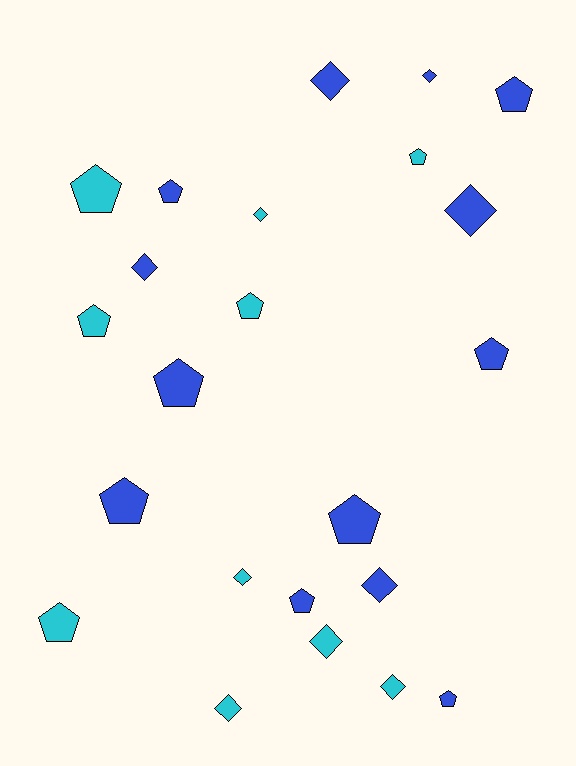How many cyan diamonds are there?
There are 5 cyan diamonds.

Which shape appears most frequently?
Pentagon, with 13 objects.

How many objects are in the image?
There are 23 objects.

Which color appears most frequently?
Blue, with 13 objects.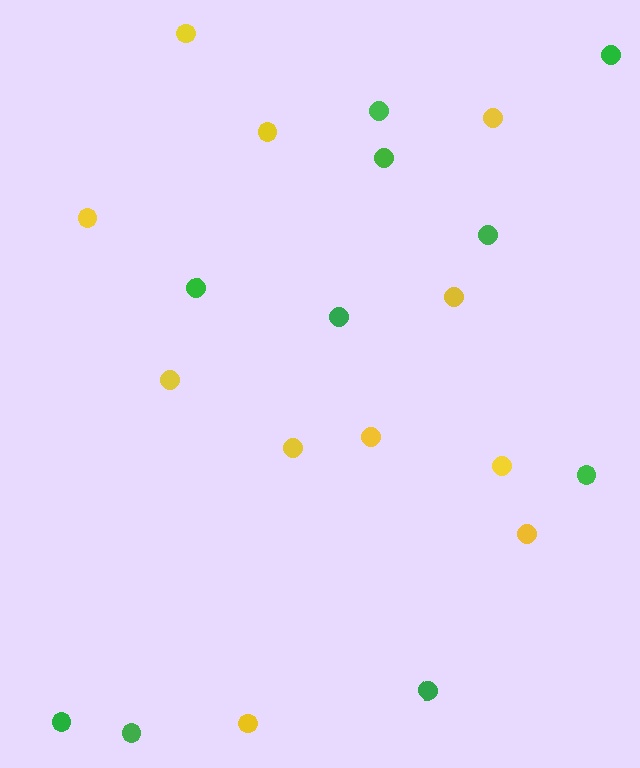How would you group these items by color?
There are 2 groups: one group of green circles (10) and one group of yellow circles (11).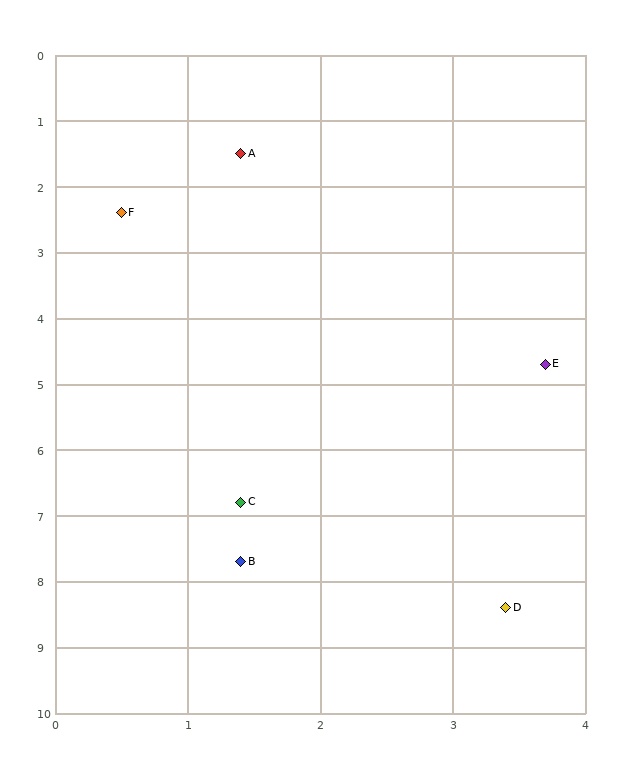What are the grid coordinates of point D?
Point D is at approximately (3.4, 8.4).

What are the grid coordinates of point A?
Point A is at approximately (1.4, 1.5).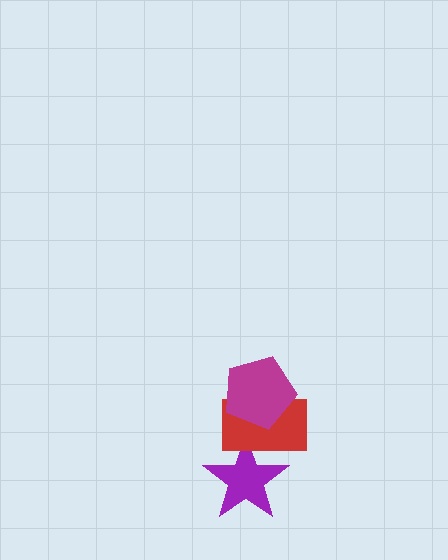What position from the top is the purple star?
The purple star is 3rd from the top.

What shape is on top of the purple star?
The red rectangle is on top of the purple star.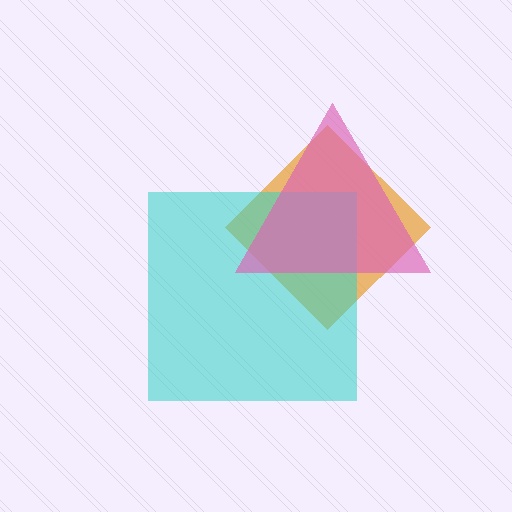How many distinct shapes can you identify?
There are 3 distinct shapes: an orange diamond, a cyan square, a pink triangle.